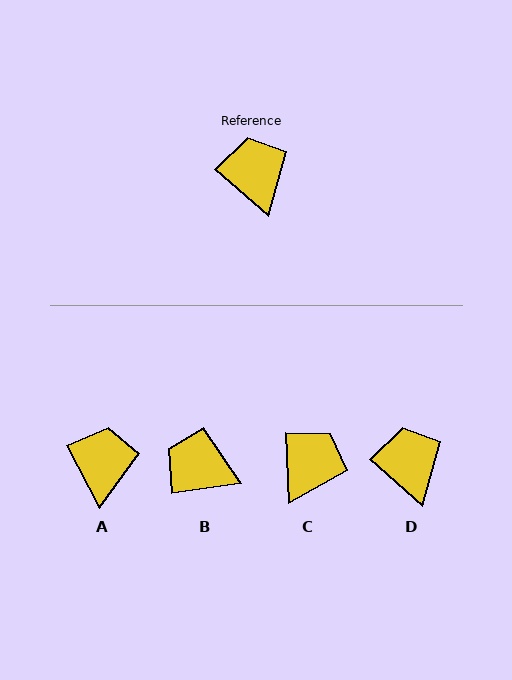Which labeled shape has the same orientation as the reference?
D.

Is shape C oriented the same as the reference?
No, it is off by about 46 degrees.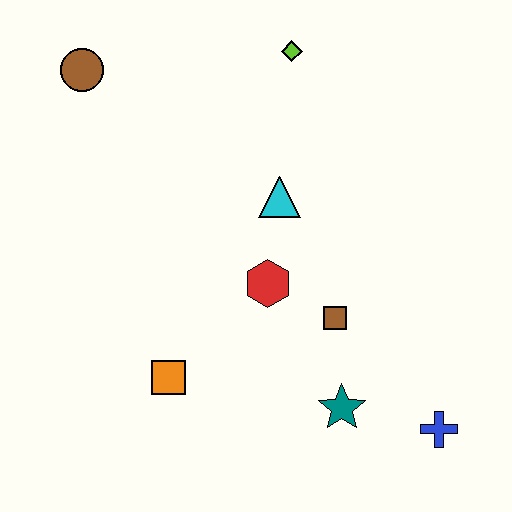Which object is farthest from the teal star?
The brown circle is farthest from the teal star.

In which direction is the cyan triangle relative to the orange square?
The cyan triangle is above the orange square.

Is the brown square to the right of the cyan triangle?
Yes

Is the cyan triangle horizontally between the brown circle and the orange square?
No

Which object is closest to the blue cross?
The teal star is closest to the blue cross.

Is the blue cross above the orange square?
No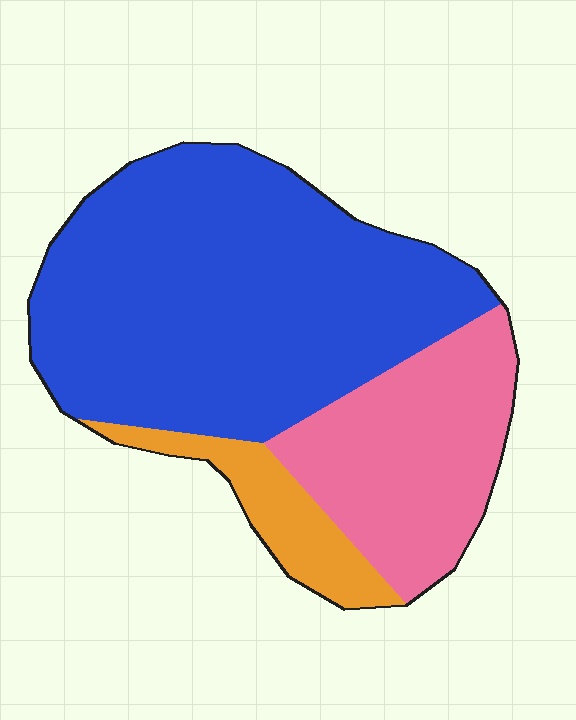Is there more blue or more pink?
Blue.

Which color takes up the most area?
Blue, at roughly 60%.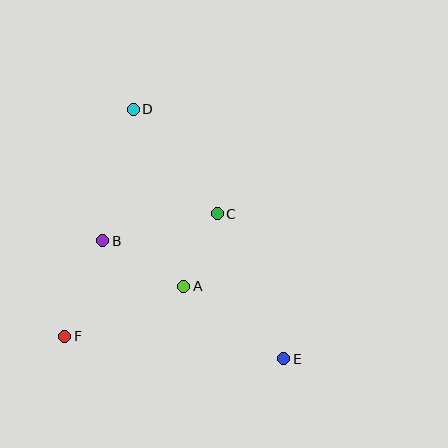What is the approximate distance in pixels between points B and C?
The distance between B and C is approximately 118 pixels.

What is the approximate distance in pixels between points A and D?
The distance between A and D is approximately 184 pixels.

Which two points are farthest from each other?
Points D and E are farthest from each other.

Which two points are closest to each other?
Points A and C are closest to each other.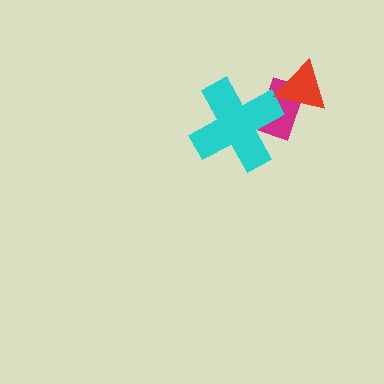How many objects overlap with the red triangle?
1 object overlaps with the red triangle.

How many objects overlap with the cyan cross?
1 object overlaps with the cyan cross.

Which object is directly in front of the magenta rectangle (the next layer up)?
The cyan cross is directly in front of the magenta rectangle.